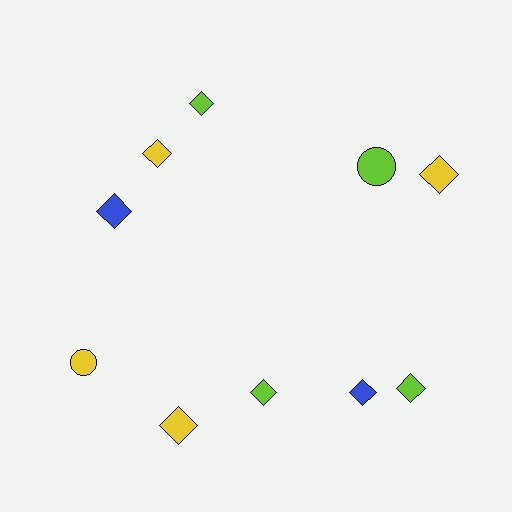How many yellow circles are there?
There is 1 yellow circle.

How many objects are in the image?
There are 10 objects.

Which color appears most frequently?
Lime, with 4 objects.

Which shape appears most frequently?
Diamond, with 8 objects.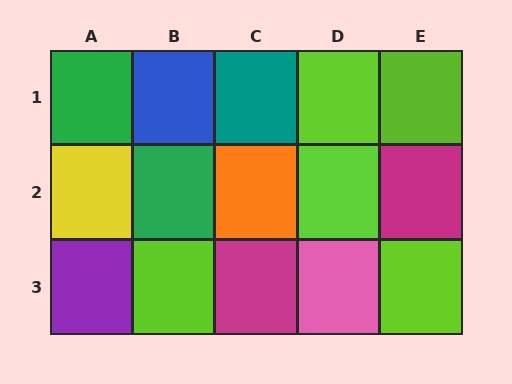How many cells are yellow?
1 cell is yellow.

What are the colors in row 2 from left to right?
Yellow, green, orange, lime, magenta.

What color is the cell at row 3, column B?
Lime.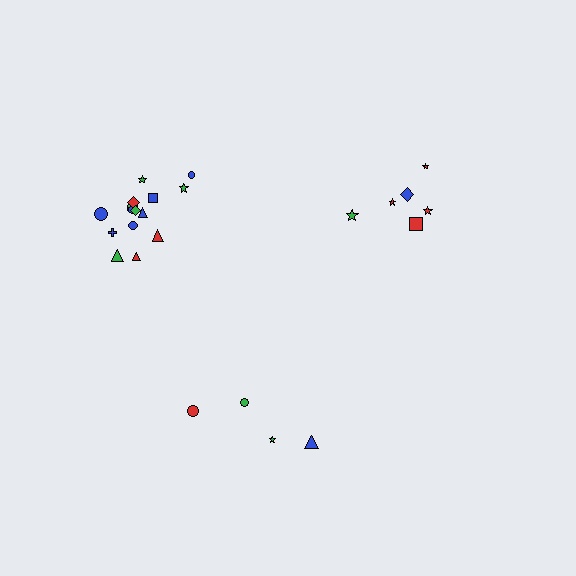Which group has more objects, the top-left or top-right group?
The top-left group.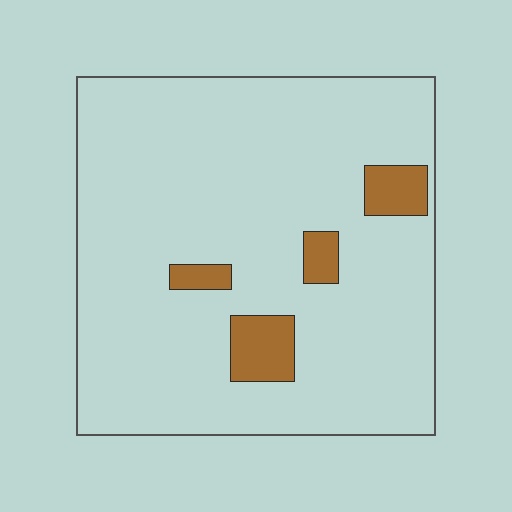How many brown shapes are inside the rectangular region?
4.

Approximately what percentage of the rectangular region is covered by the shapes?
Approximately 10%.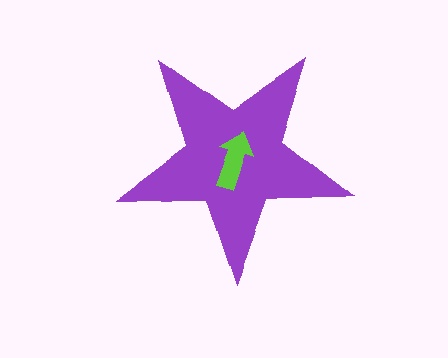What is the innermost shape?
The lime arrow.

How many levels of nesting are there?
2.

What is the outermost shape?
The purple star.